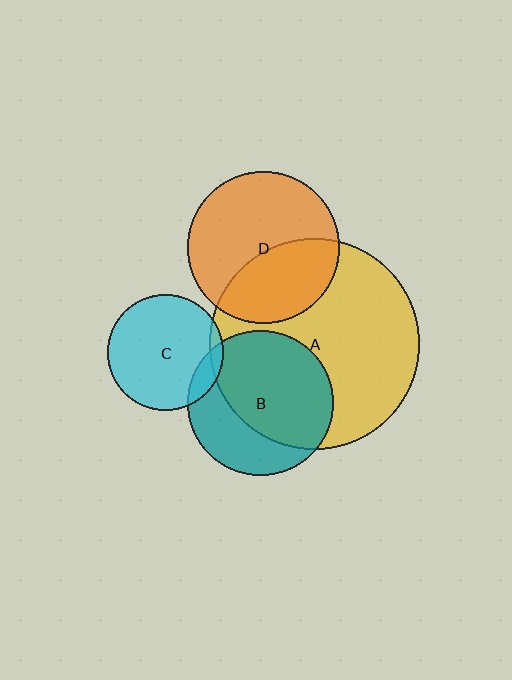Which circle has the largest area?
Circle A (yellow).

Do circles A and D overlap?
Yes.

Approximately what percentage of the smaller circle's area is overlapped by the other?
Approximately 40%.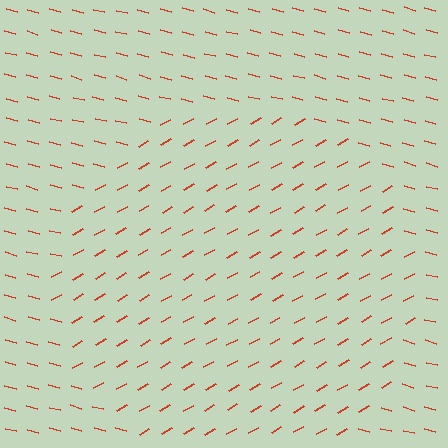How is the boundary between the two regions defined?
The boundary is defined purely by a change in line orientation (approximately 45 degrees difference). All lines are the same color and thickness.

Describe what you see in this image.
The image is filled with small red line segments. A circle region in the image has lines oriented differently from the surrounding lines, creating a visible texture boundary.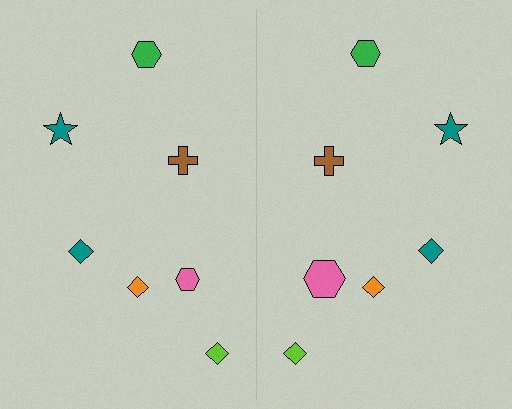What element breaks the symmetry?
The pink hexagon on the right side has a different size than its mirror counterpart.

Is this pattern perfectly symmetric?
No, the pattern is not perfectly symmetric. The pink hexagon on the right side has a different size than its mirror counterpart.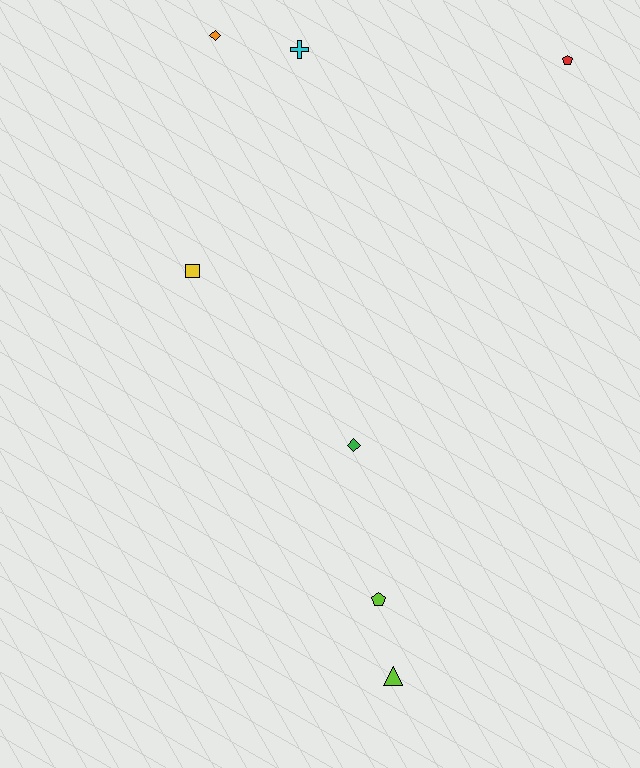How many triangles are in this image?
There is 1 triangle.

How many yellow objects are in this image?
There is 1 yellow object.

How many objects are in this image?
There are 7 objects.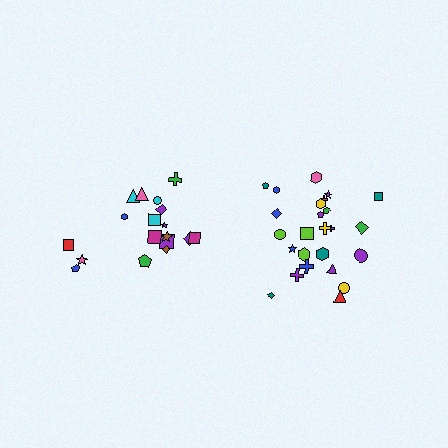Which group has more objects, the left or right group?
The right group.